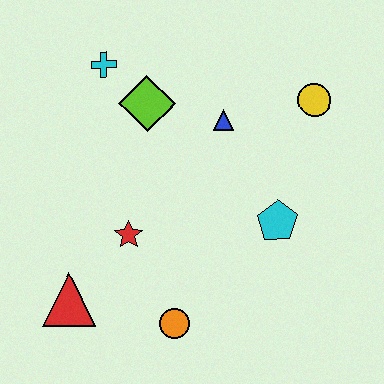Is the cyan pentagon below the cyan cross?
Yes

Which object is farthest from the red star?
The yellow circle is farthest from the red star.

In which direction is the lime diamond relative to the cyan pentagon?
The lime diamond is to the left of the cyan pentagon.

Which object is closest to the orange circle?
The red star is closest to the orange circle.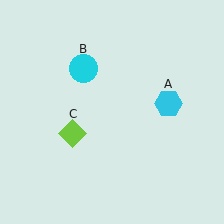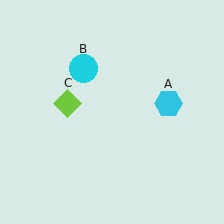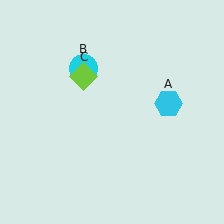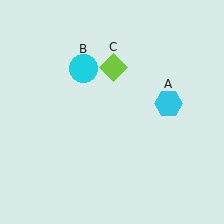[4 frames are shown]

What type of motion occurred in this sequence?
The lime diamond (object C) rotated clockwise around the center of the scene.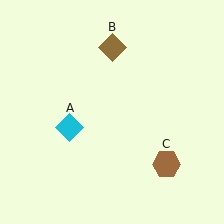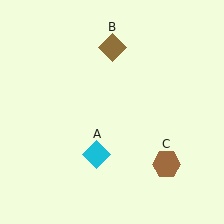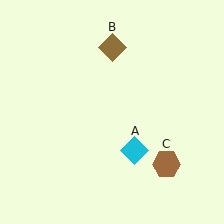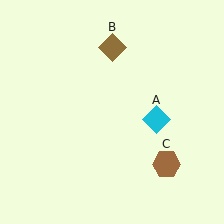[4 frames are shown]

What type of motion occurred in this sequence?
The cyan diamond (object A) rotated counterclockwise around the center of the scene.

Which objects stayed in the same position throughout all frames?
Brown diamond (object B) and brown hexagon (object C) remained stationary.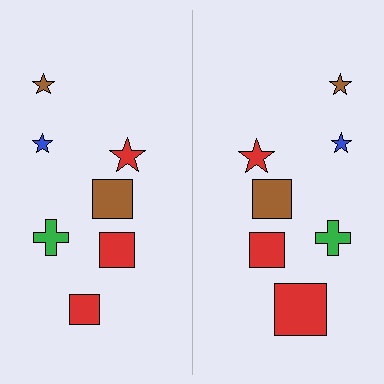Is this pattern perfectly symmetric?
No, the pattern is not perfectly symmetric. The red square on the right side has a different size than its mirror counterpart.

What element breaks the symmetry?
The red square on the right side has a different size than its mirror counterpart.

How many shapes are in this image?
There are 14 shapes in this image.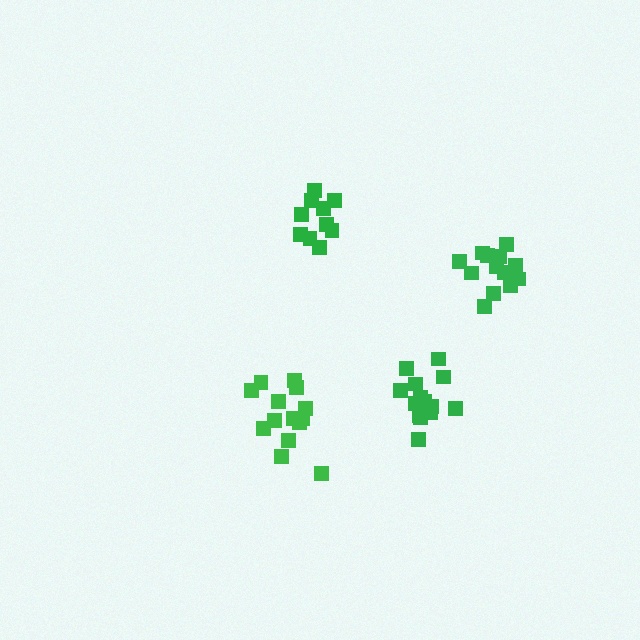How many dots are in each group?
Group 1: 16 dots, Group 2: 14 dots, Group 3: 11 dots, Group 4: 14 dots (55 total).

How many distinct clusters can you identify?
There are 4 distinct clusters.